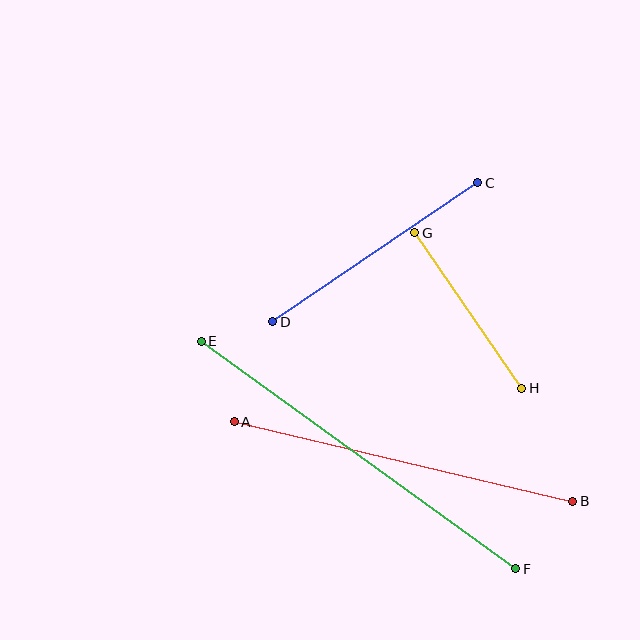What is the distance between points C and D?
The distance is approximately 248 pixels.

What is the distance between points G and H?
The distance is approximately 189 pixels.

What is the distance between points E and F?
The distance is approximately 388 pixels.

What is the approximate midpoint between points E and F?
The midpoint is at approximately (359, 455) pixels.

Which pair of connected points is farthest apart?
Points E and F are farthest apart.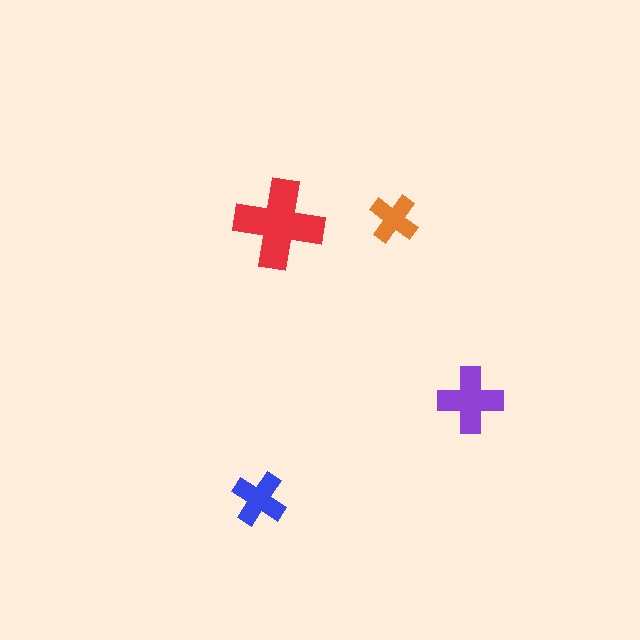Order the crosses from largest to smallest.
the red one, the purple one, the blue one, the orange one.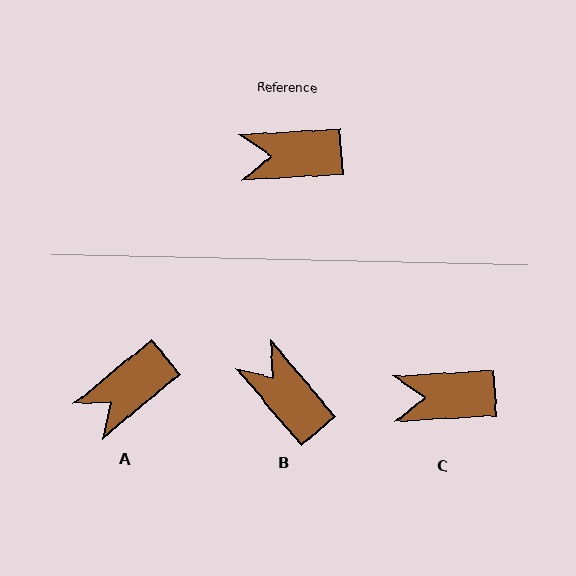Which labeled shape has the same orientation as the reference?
C.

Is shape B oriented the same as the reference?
No, it is off by about 53 degrees.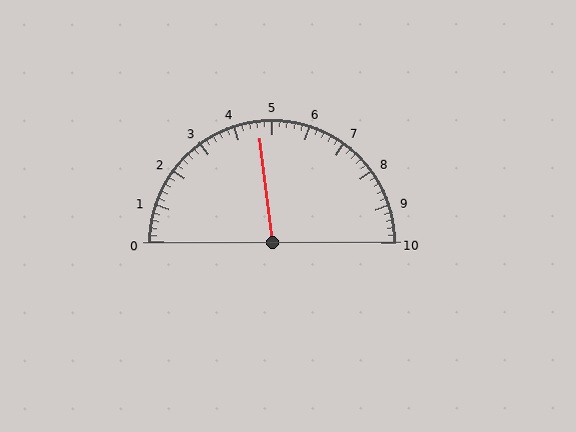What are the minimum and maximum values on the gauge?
The gauge ranges from 0 to 10.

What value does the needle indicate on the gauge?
The needle indicates approximately 4.6.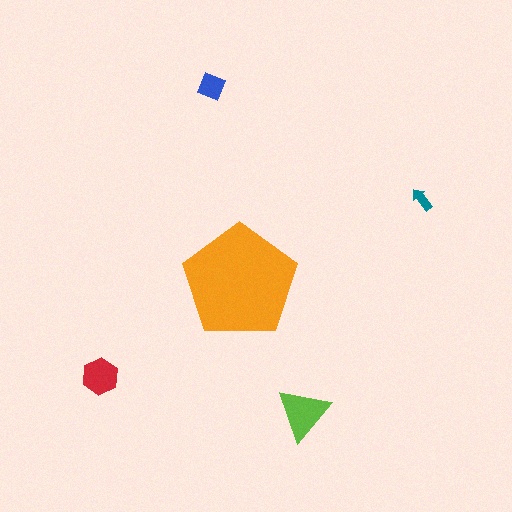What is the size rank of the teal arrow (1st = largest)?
5th.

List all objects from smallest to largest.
The teal arrow, the blue diamond, the red hexagon, the lime triangle, the orange pentagon.